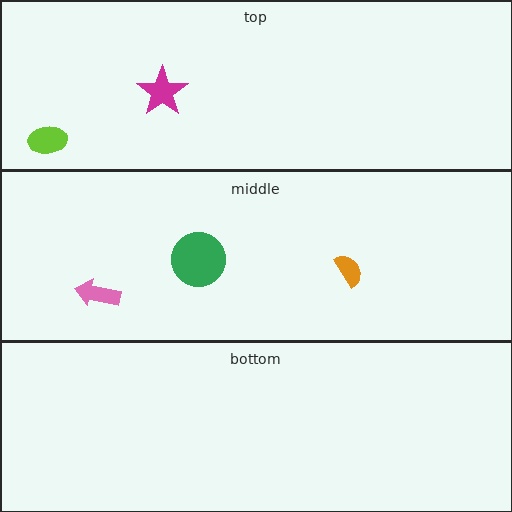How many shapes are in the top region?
2.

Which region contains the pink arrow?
The middle region.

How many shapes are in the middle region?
3.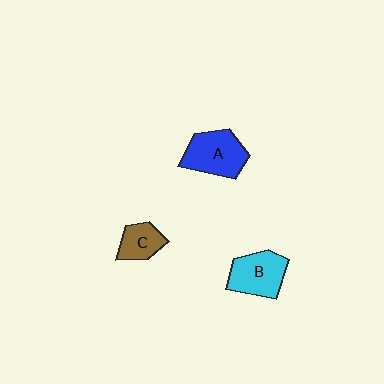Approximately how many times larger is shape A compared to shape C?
Approximately 1.7 times.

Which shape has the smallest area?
Shape C (brown).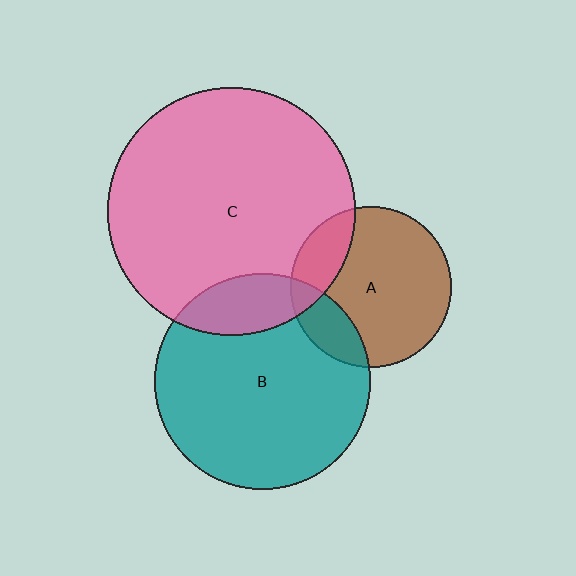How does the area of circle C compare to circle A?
Approximately 2.4 times.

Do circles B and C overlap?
Yes.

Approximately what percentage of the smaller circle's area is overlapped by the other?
Approximately 15%.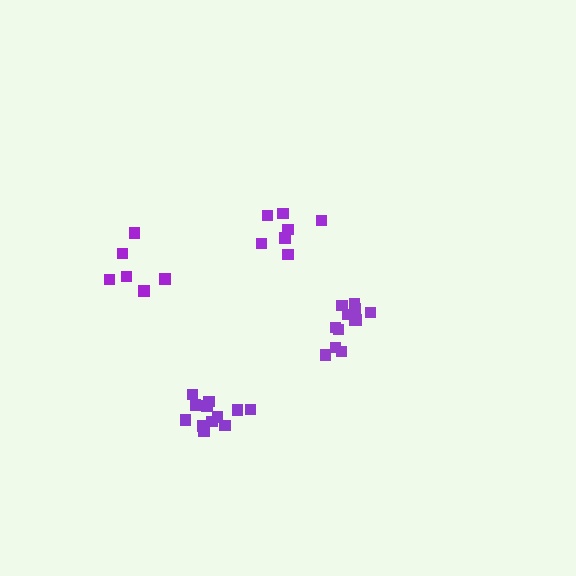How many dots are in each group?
Group 1: 7 dots, Group 2: 12 dots, Group 3: 12 dots, Group 4: 6 dots (37 total).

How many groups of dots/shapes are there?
There are 4 groups.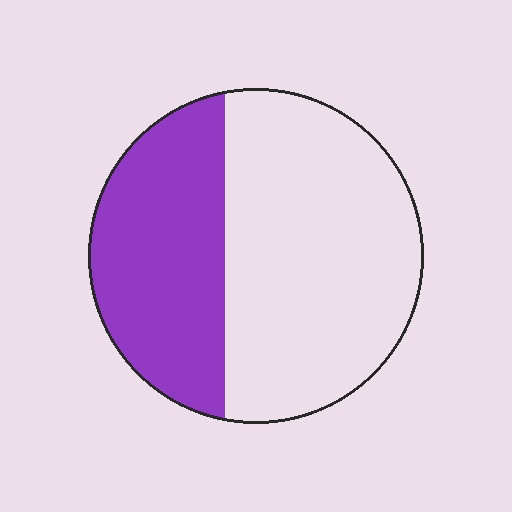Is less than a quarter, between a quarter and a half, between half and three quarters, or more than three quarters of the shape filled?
Between a quarter and a half.